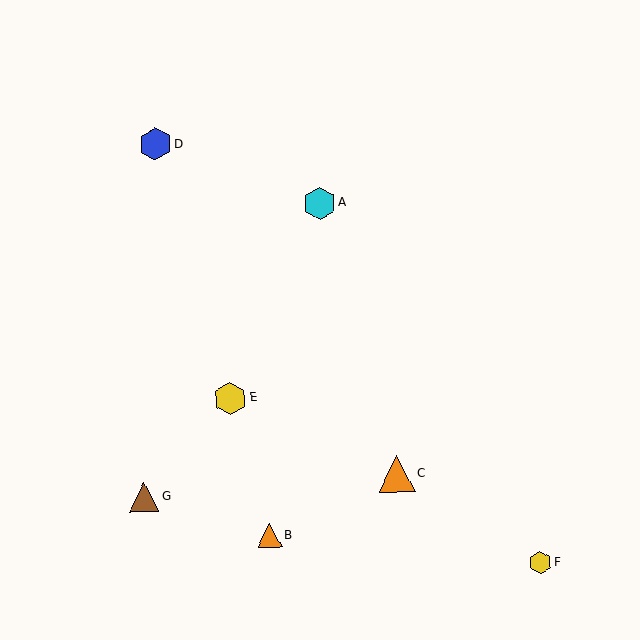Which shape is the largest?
The orange triangle (labeled C) is the largest.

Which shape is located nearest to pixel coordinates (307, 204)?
The cyan hexagon (labeled A) at (319, 203) is nearest to that location.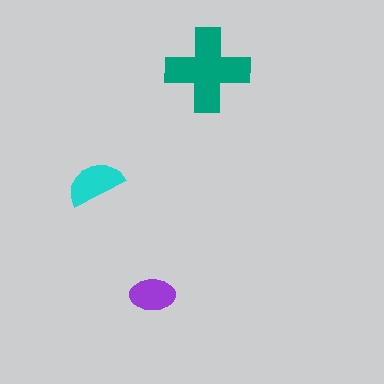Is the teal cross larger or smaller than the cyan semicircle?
Larger.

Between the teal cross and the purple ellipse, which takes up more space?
The teal cross.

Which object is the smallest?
The purple ellipse.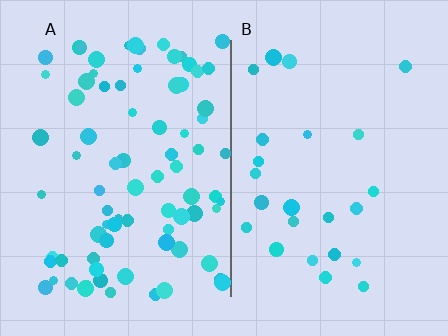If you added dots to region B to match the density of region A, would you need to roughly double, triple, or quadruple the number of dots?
Approximately triple.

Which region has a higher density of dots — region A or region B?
A (the left).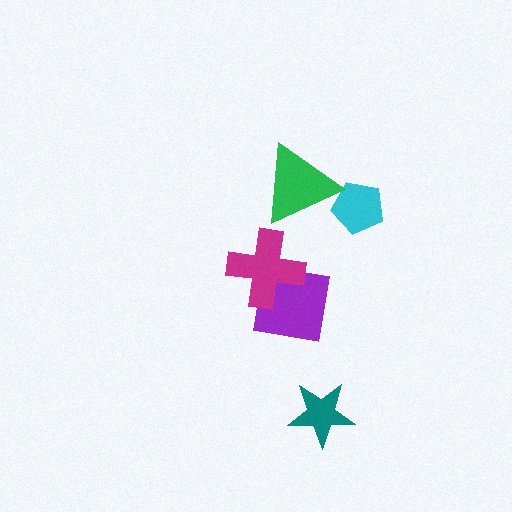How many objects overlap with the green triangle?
1 object overlaps with the green triangle.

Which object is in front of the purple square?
The magenta cross is in front of the purple square.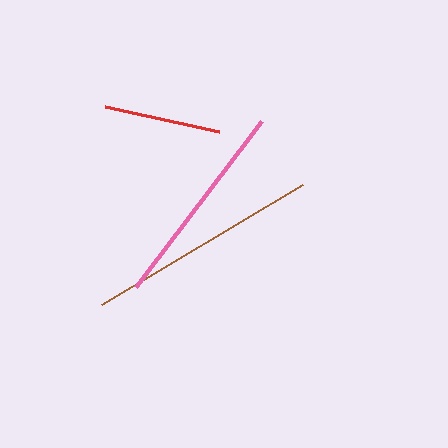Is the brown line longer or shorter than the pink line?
The brown line is longer than the pink line.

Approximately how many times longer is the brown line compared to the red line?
The brown line is approximately 2.0 times the length of the red line.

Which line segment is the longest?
The brown line is the longest at approximately 235 pixels.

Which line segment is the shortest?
The red line is the shortest at approximately 116 pixels.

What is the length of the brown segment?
The brown segment is approximately 235 pixels long.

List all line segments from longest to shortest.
From longest to shortest: brown, pink, red.